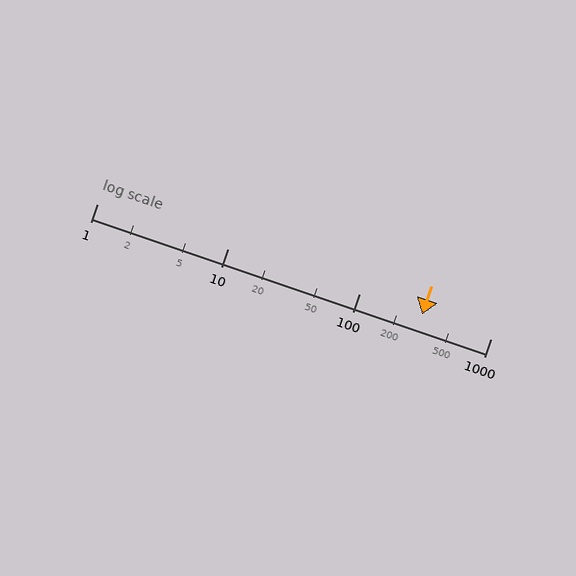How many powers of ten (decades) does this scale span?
The scale spans 3 decades, from 1 to 1000.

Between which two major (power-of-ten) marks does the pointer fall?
The pointer is between 100 and 1000.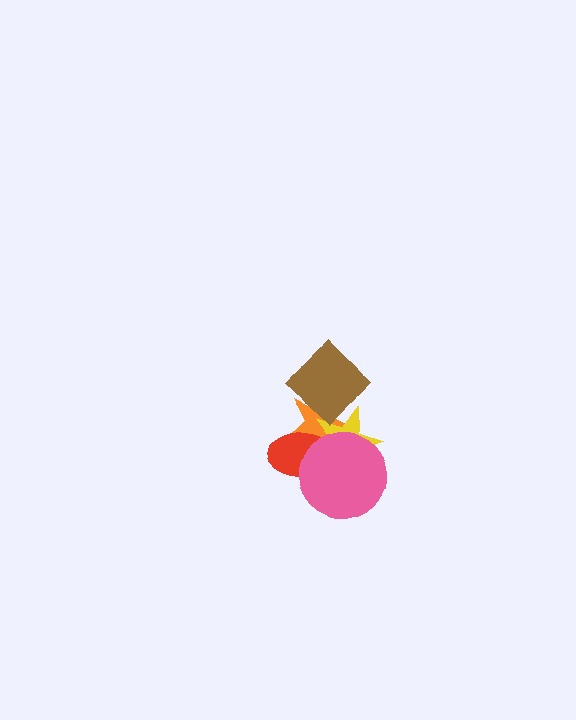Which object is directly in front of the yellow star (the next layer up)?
The pink circle is directly in front of the yellow star.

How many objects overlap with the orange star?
4 objects overlap with the orange star.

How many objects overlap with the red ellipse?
3 objects overlap with the red ellipse.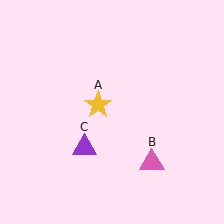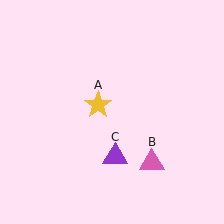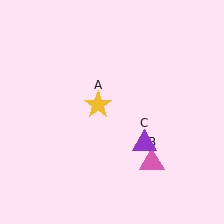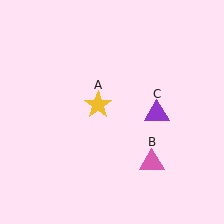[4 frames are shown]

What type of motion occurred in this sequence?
The purple triangle (object C) rotated counterclockwise around the center of the scene.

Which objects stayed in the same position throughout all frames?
Yellow star (object A) and pink triangle (object B) remained stationary.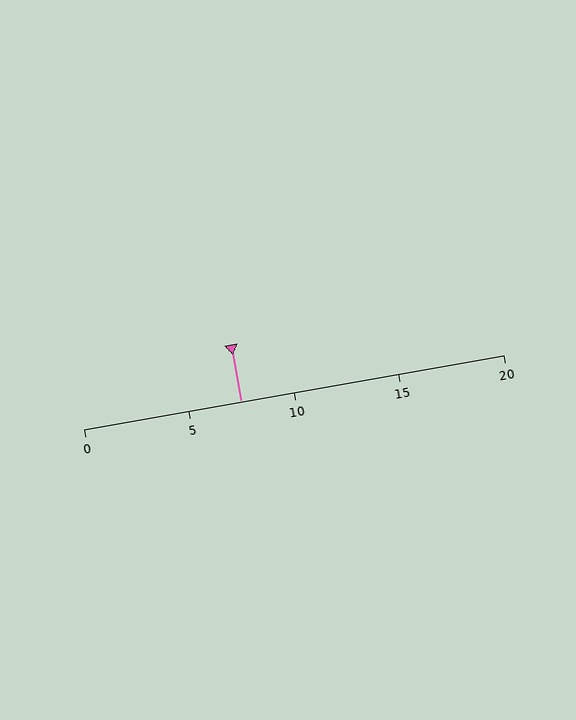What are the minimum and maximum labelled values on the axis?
The axis runs from 0 to 20.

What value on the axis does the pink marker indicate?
The marker indicates approximately 7.5.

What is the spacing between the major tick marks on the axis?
The major ticks are spaced 5 apart.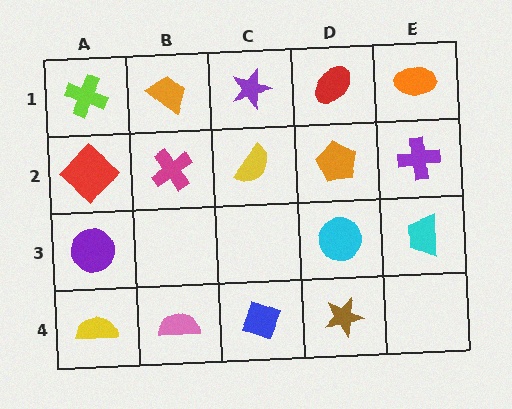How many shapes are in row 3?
3 shapes.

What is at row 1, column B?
An orange trapezoid.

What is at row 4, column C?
A blue diamond.